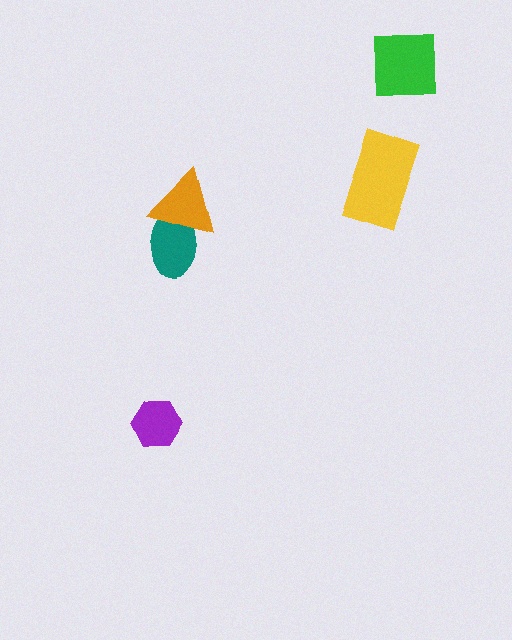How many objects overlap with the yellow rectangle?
0 objects overlap with the yellow rectangle.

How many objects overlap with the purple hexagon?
0 objects overlap with the purple hexagon.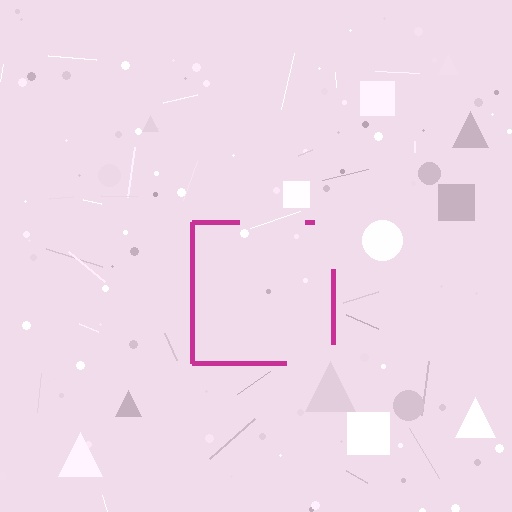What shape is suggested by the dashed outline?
The dashed outline suggests a square.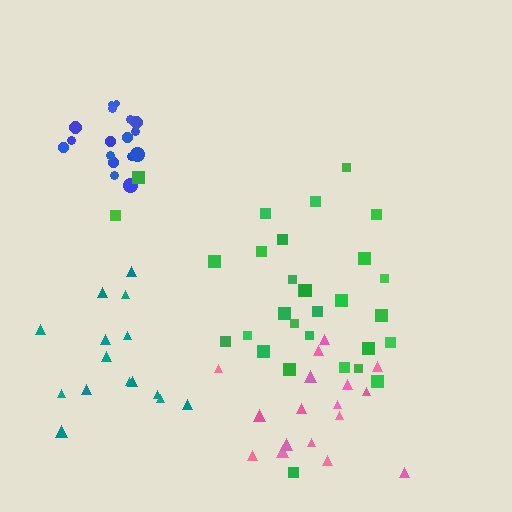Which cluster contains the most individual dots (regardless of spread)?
Green (30).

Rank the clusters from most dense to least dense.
blue, pink, green, teal.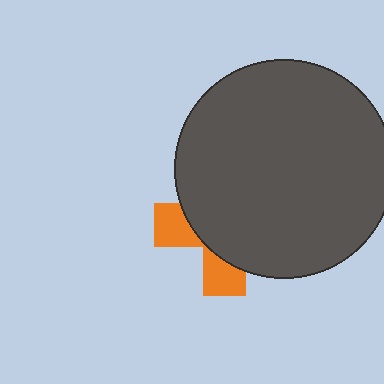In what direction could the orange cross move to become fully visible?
The orange cross could move toward the lower-left. That would shift it out from behind the dark gray circle entirely.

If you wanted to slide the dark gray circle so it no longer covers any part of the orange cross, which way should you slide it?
Slide it toward the upper-right — that is the most direct way to separate the two shapes.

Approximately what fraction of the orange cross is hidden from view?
Roughly 70% of the orange cross is hidden behind the dark gray circle.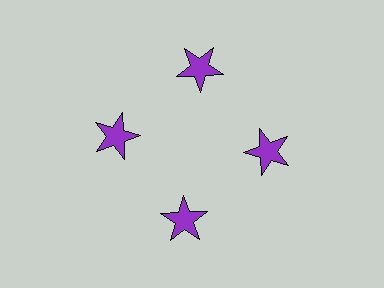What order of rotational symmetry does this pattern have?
This pattern has 4-fold rotational symmetry.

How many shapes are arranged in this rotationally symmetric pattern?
There are 4 shapes, arranged in 4 groups of 1.